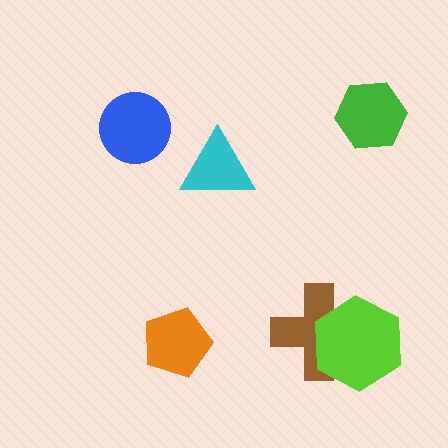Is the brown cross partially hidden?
Yes, it is partially covered by another shape.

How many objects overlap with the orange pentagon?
0 objects overlap with the orange pentagon.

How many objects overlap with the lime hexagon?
1 object overlaps with the lime hexagon.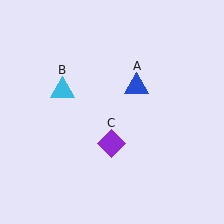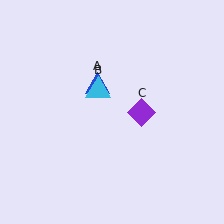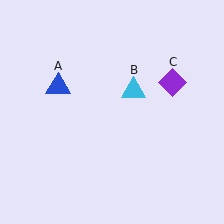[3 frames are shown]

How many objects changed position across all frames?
3 objects changed position: blue triangle (object A), cyan triangle (object B), purple diamond (object C).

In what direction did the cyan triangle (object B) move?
The cyan triangle (object B) moved right.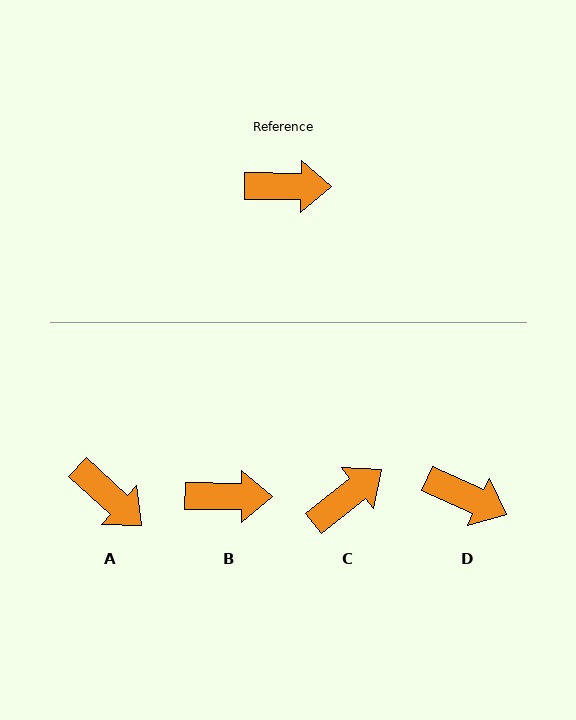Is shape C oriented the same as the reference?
No, it is off by about 39 degrees.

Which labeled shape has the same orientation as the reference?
B.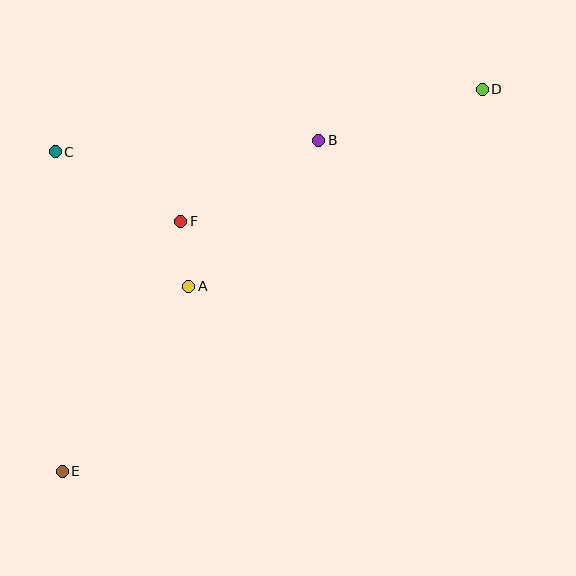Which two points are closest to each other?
Points A and F are closest to each other.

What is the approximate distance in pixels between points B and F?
The distance between B and F is approximately 160 pixels.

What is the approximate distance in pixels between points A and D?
The distance between A and D is approximately 353 pixels.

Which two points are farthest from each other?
Points D and E are farthest from each other.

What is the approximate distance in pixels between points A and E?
The distance between A and E is approximately 224 pixels.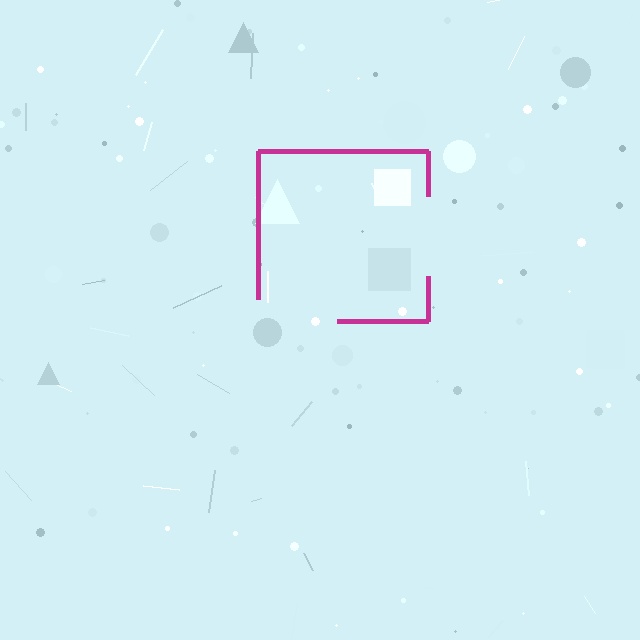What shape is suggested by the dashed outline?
The dashed outline suggests a square.